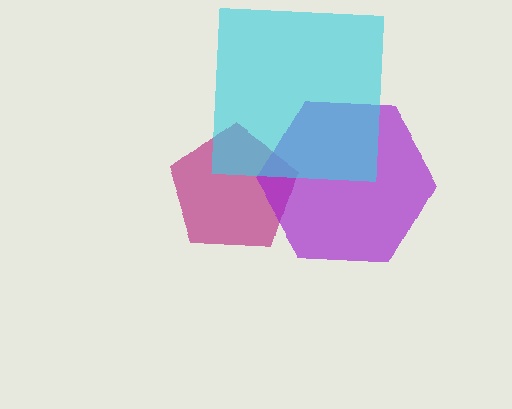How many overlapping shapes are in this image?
There are 3 overlapping shapes in the image.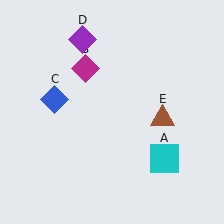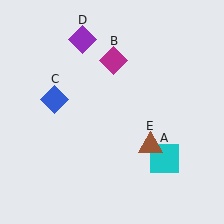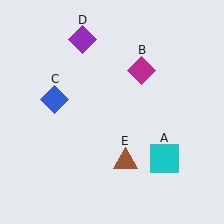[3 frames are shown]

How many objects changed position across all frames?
2 objects changed position: magenta diamond (object B), brown triangle (object E).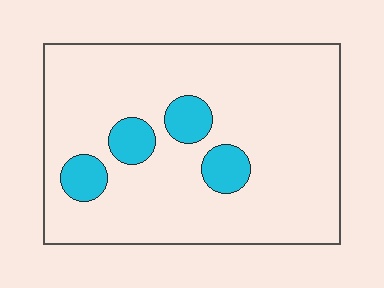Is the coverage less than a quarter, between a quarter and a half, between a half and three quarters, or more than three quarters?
Less than a quarter.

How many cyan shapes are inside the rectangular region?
4.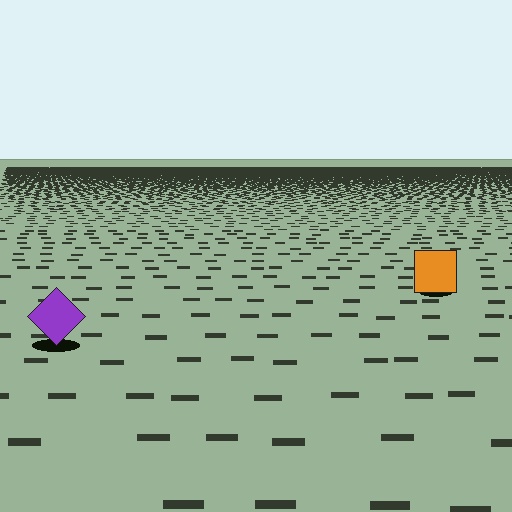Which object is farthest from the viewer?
The orange square is farthest from the viewer. It appears smaller and the ground texture around it is denser.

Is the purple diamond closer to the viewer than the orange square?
Yes. The purple diamond is closer — you can tell from the texture gradient: the ground texture is coarser near it.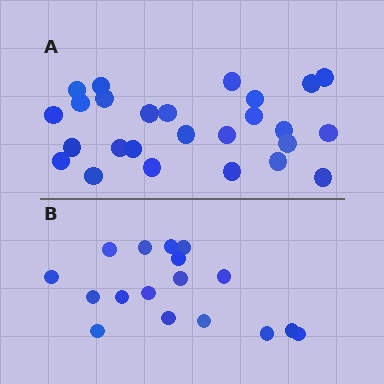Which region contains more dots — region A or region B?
Region A (the top region) has more dots.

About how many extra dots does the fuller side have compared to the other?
Region A has roughly 8 or so more dots than region B.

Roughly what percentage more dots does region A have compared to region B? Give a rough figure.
About 55% more.